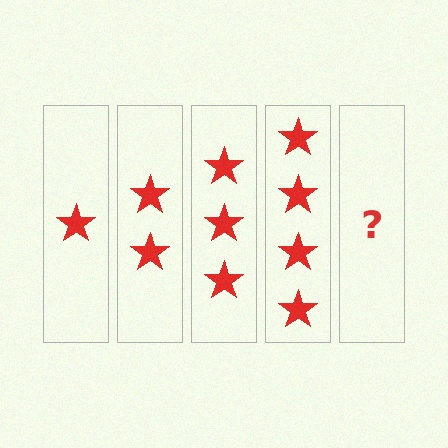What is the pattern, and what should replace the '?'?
The pattern is that each step adds one more star. The '?' should be 5 stars.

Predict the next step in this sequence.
The next step is 5 stars.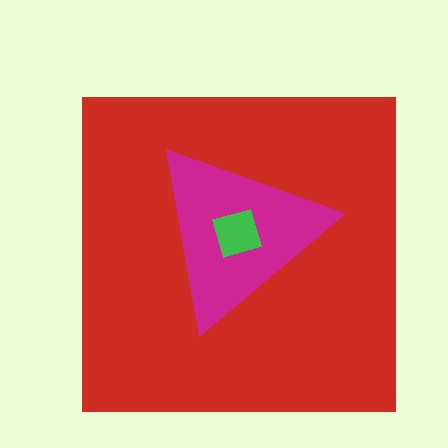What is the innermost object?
The green diamond.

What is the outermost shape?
The red square.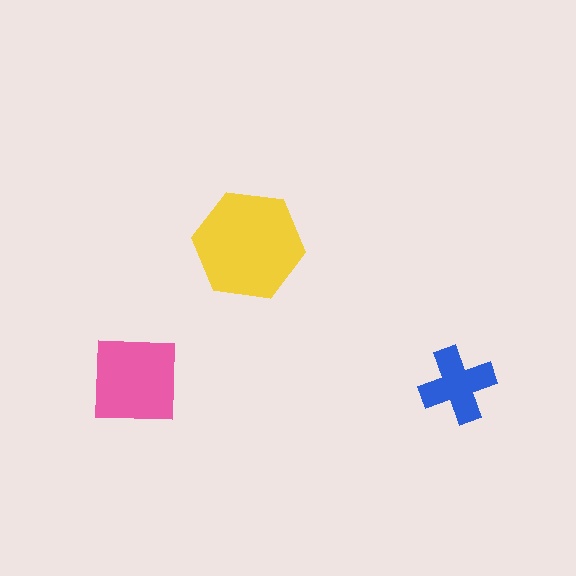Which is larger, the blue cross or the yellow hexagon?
The yellow hexagon.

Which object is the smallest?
The blue cross.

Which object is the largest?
The yellow hexagon.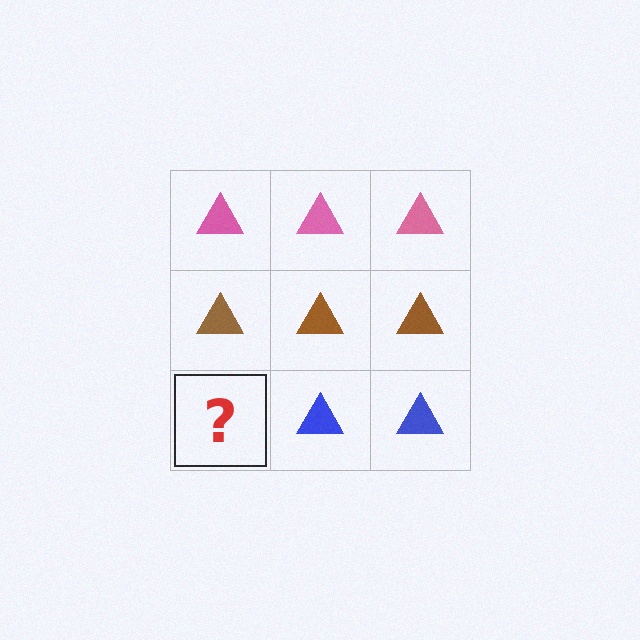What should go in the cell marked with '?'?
The missing cell should contain a blue triangle.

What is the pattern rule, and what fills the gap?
The rule is that each row has a consistent color. The gap should be filled with a blue triangle.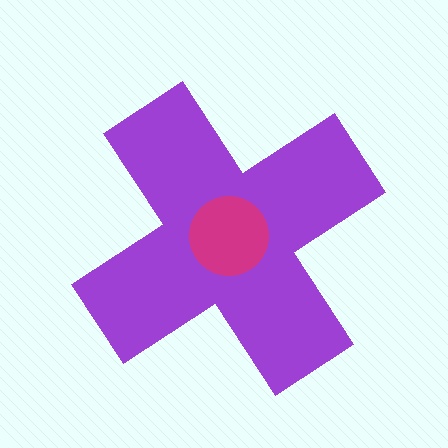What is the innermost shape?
The magenta circle.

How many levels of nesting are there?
2.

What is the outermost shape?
The purple cross.